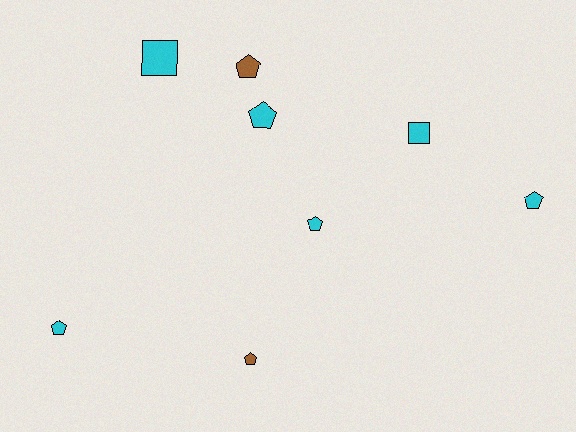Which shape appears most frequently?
Pentagon, with 6 objects.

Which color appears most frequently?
Cyan, with 6 objects.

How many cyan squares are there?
There are 2 cyan squares.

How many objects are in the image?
There are 8 objects.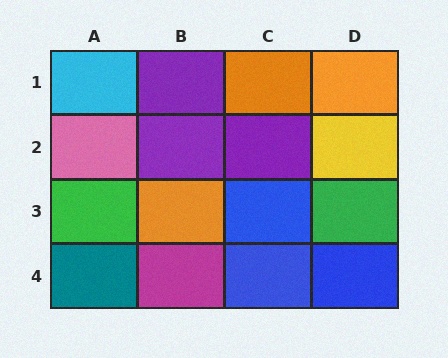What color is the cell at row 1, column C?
Orange.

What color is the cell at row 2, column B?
Purple.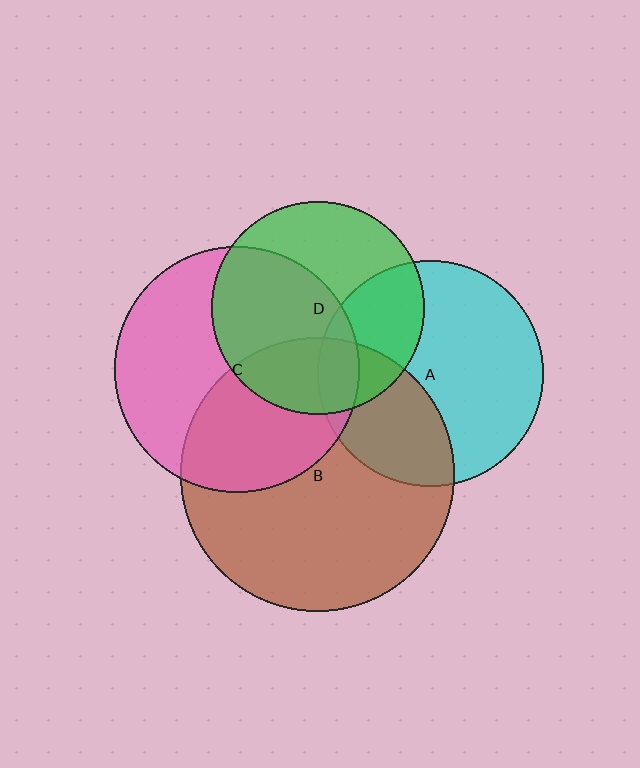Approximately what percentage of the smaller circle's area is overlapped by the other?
Approximately 55%.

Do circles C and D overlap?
Yes.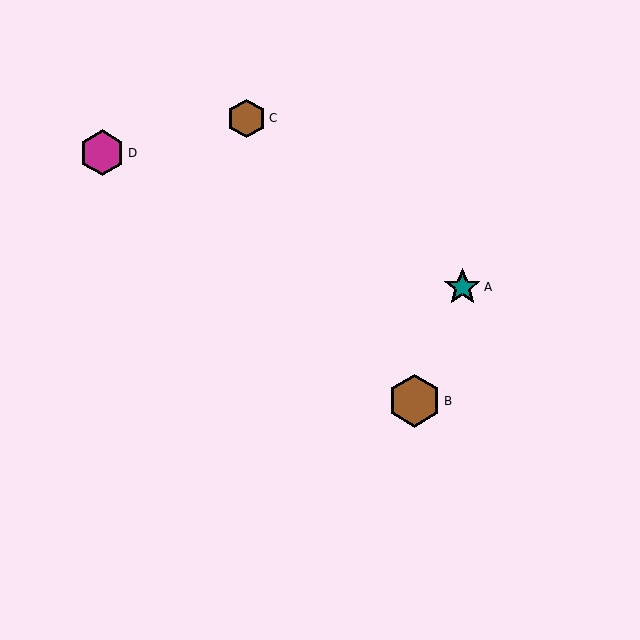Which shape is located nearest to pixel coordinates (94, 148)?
The magenta hexagon (labeled D) at (102, 153) is nearest to that location.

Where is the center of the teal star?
The center of the teal star is at (462, 287).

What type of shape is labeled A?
Shape A is a teal star.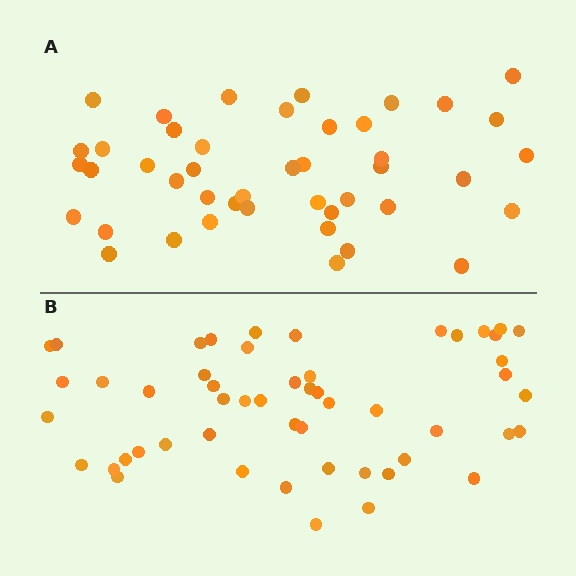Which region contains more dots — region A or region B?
Region B (the bottom region) has more dots.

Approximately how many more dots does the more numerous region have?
Region B has roughly 8 or so more dots than region A.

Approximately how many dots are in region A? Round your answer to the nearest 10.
About 40 dots. (The exact count is 44, which rounds to 40.)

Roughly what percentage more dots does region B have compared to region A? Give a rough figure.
About 20% more.